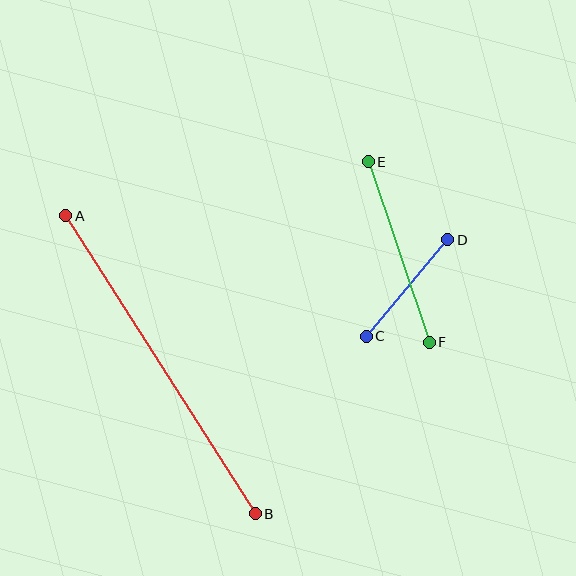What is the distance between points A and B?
The distance is approximately 353 pixels.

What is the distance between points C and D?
The distance is approximately 126 pixels.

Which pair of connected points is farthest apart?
Points A and B are farthest apart.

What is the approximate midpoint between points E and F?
The midpoint is at approximately (399, 252) pixels.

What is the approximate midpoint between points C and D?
The midpoint is at approximately (407, 288) pixels.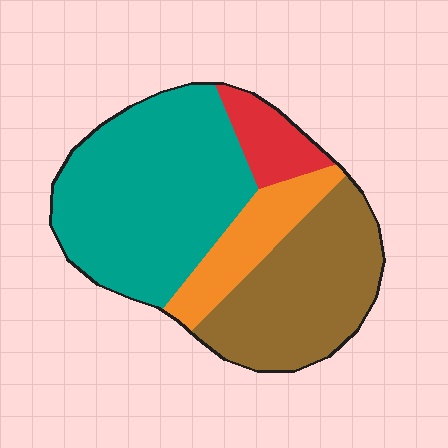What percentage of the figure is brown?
Brown takes up between a sixth and a third of the figure.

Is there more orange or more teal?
Teal.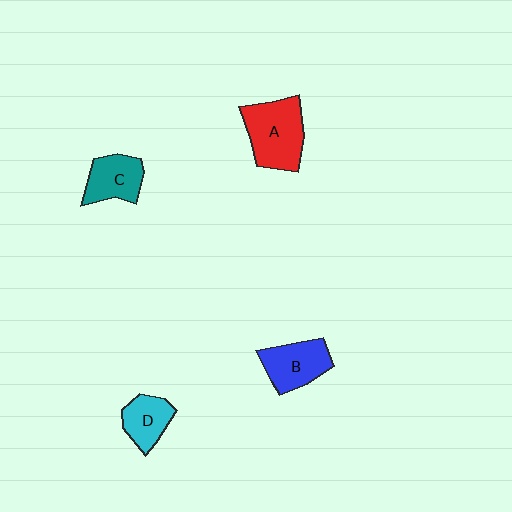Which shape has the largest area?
Shape A (red).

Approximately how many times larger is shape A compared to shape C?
Approximately 1.5 times.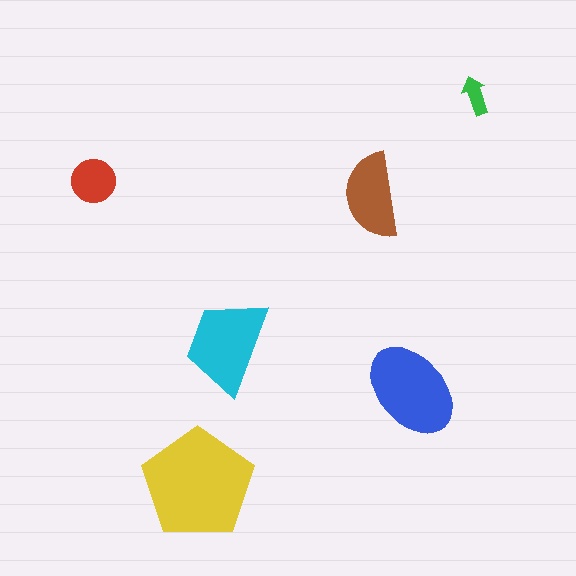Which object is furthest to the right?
The green arrow is rightmost.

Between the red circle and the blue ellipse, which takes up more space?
The blue ellipse.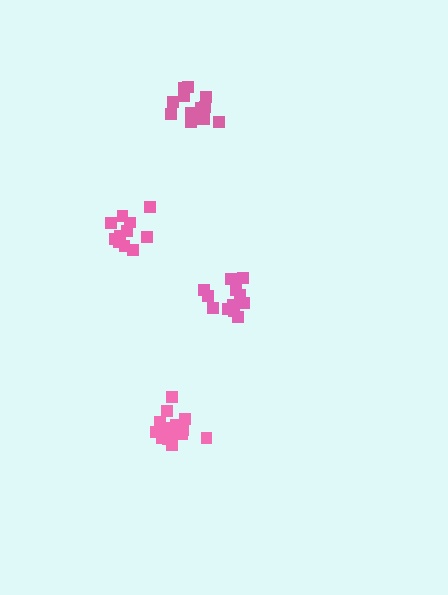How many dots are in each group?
Group 1: 13 dots, Group 2: 11 dots, Group 3: 16 dots, Group 4: 17 dots (57 total).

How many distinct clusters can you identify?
There are 4 distinct clusters.